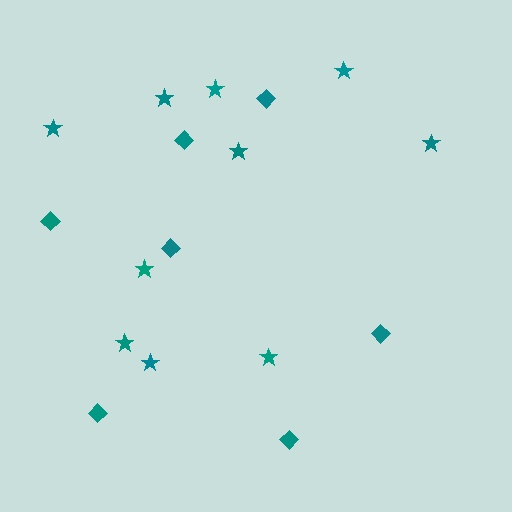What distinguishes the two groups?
There are 2 groups: one group of stars (10) and one group of diamonds (7).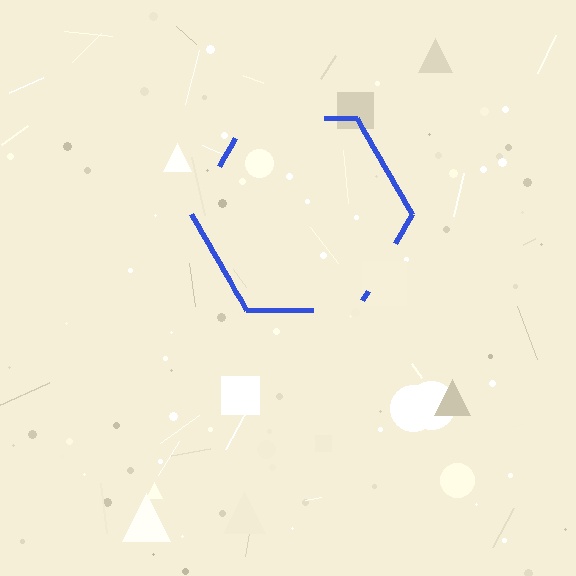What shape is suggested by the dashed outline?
The dashed outline suggests a hexagon.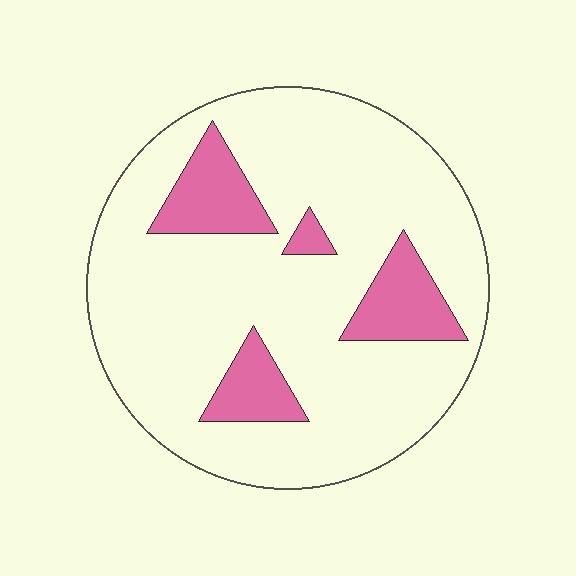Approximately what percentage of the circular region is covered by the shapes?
Approximately 15%.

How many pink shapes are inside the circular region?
4.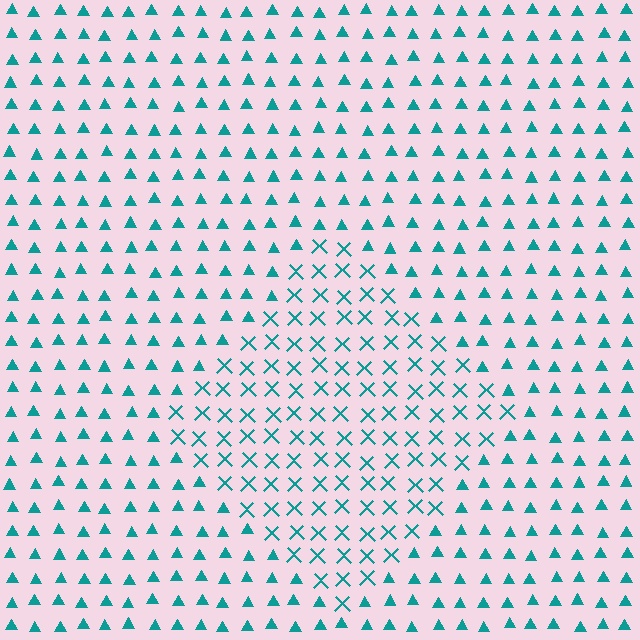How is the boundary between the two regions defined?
The boundary is defined by a change in element shape: X marks inside vs. triangles outside. All elements share the same color and spacing.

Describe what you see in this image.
The image is filled with small teal elements arranged in a uniform grid. A diamond-shaped region contains X marks, while the surrounding area contains triangles. The boundary is defined purely by the change in element shape.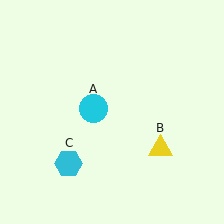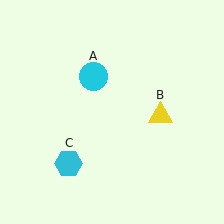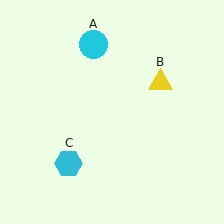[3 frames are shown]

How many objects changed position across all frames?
2 objects changed position: cyan circle (object A), yellow triangle (object B).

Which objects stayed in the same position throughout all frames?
Cyan hexagon (object C) remained stationary.